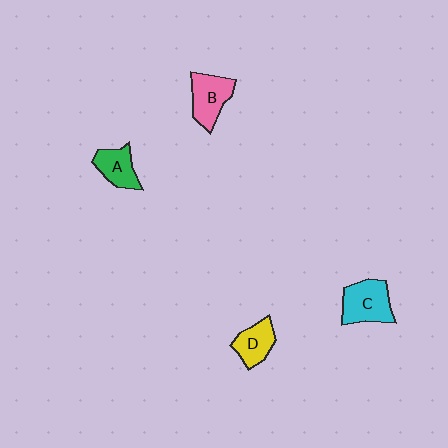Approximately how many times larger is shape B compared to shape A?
Approximately 1.2 times.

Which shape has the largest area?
Shape C (cyan).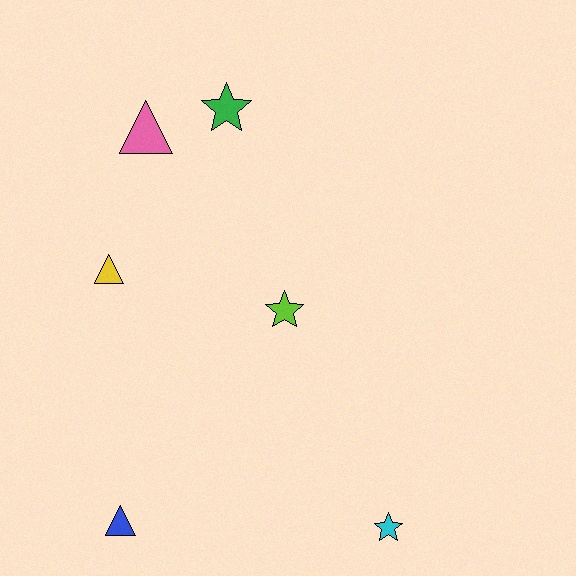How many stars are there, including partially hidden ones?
There are 3 stars.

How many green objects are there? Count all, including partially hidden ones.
There is 1 green object.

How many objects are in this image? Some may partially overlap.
There are 6 objects.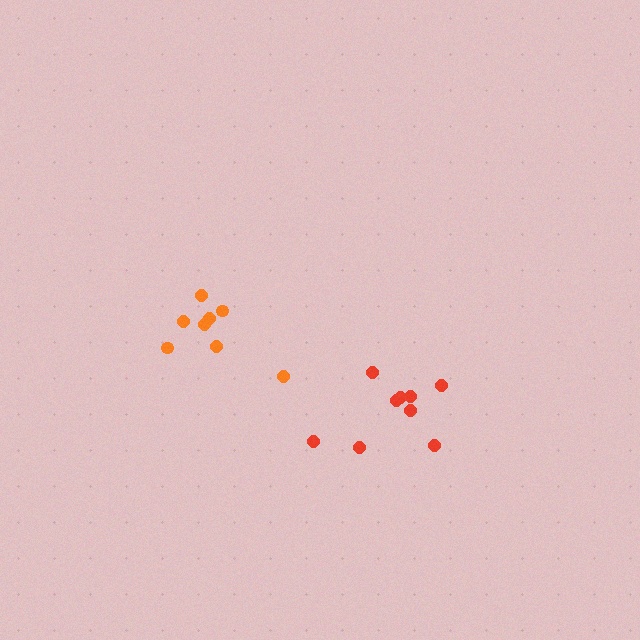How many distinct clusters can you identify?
There are 2 distinct clusters.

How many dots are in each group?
Group 1: 8 dots, Group 2: 9 dots (17 total).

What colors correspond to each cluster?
The clusters are colored: orange, red.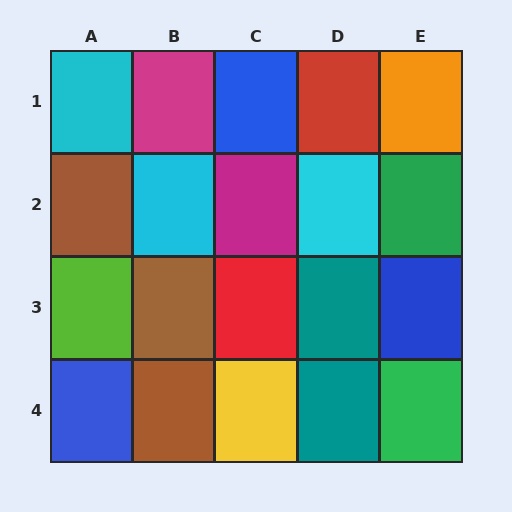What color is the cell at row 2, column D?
Cyan.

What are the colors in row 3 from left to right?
Lime, brown, red, teal, blue.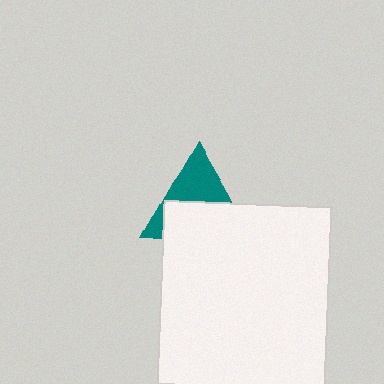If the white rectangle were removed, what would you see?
You would see the complete teal triangle.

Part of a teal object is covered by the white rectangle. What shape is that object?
It is a triangle.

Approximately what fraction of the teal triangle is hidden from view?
Roughly 54% of the teal triangle is hidden behind the white rectangle.